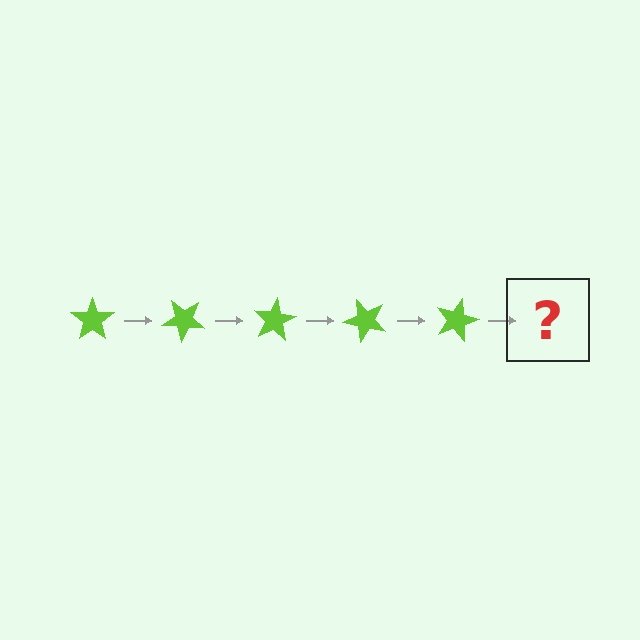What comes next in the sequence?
The next element should be a lime star rotated 200 degrees.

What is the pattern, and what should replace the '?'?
The pattern is that the star rotates 40 degrees each step. The '?' should be a lime star rotated 200 degrees.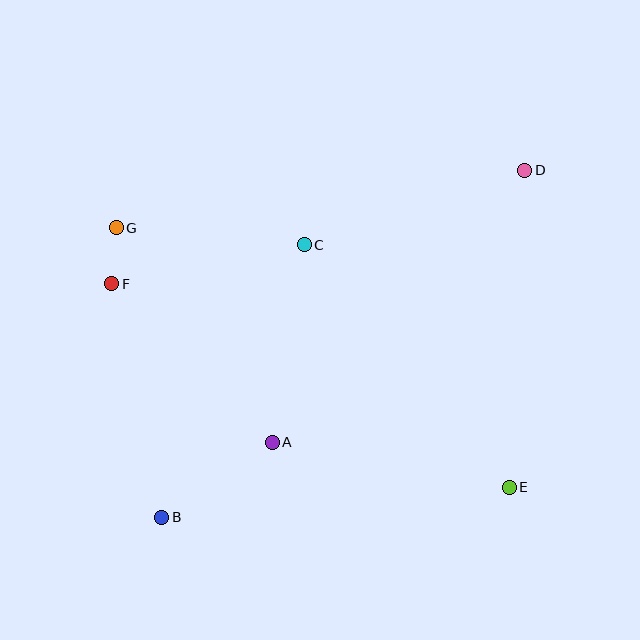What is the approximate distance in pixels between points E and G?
The distance between E and G is approximately 471 pixels.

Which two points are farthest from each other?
Points B and D are farthest from each other.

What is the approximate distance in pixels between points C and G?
The distance between C and G is approximately 189 pixels.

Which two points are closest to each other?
Points F and G are closest to each other.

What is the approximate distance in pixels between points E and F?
The distance between E and F is approximately 447 pixels.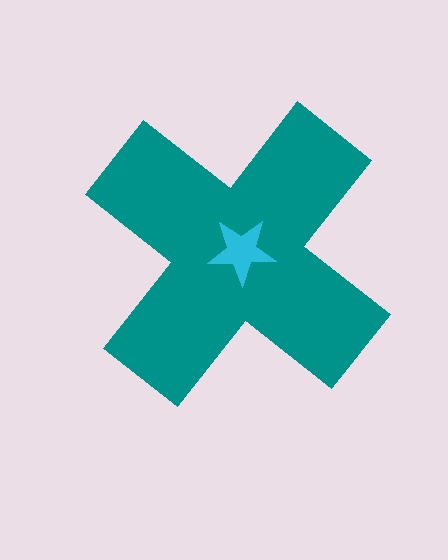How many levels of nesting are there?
2.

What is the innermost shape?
The cyan star.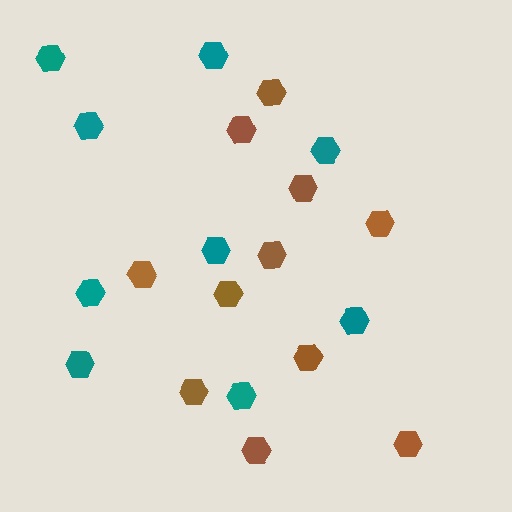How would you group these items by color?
There are 2 groups: one group of brown hexagons (11) and one group of teal hexagons (9).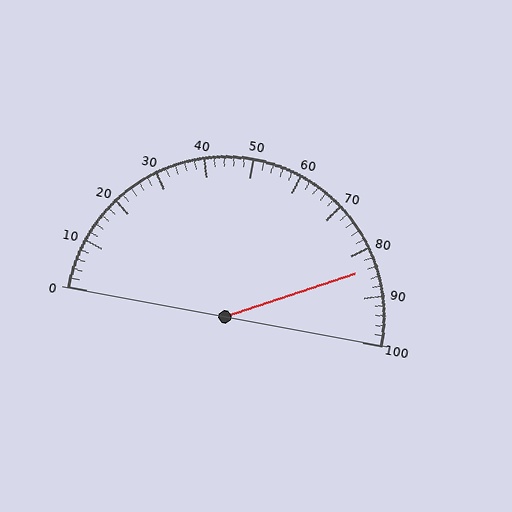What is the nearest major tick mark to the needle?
The nearest major tick mark is 80.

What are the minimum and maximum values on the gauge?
The gauge ranges from 0 to 100.